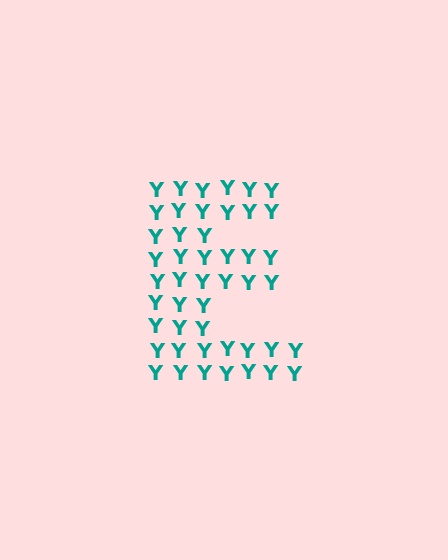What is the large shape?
The large shape is the letter E.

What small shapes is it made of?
It is made of small letter Y's.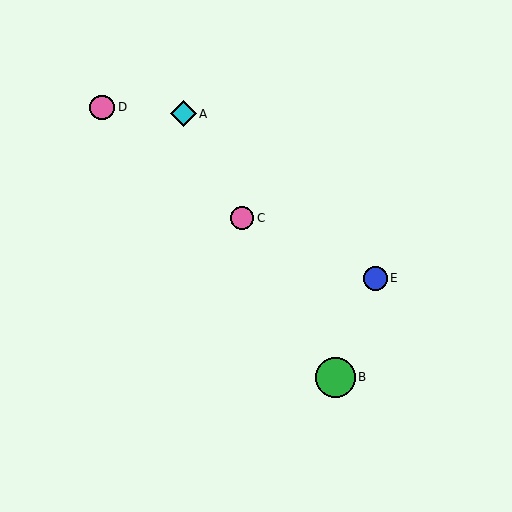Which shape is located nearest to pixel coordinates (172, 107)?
The cyan diamond (labeled A) at (183, 114) is nearest to that location.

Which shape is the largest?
The green circle (labeled B) is the largest.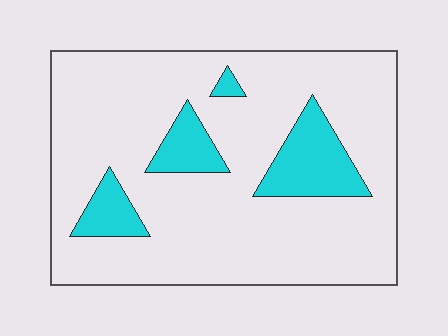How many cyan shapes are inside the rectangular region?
4.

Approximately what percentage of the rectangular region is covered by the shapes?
Approximately 15%.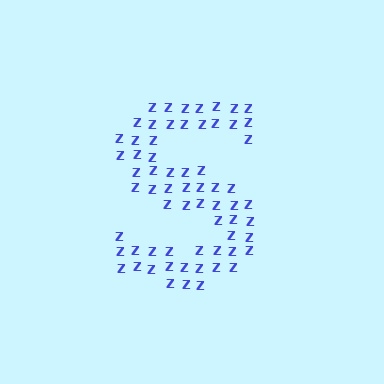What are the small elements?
The small elements are letter Z's.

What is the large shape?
The large shape is the letter S.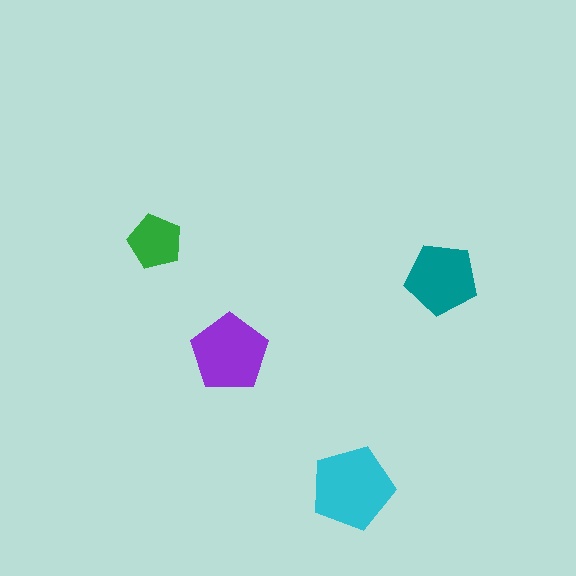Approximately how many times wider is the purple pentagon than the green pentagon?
About 1.5 times wider.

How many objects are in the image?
There are 4 objects in the image.